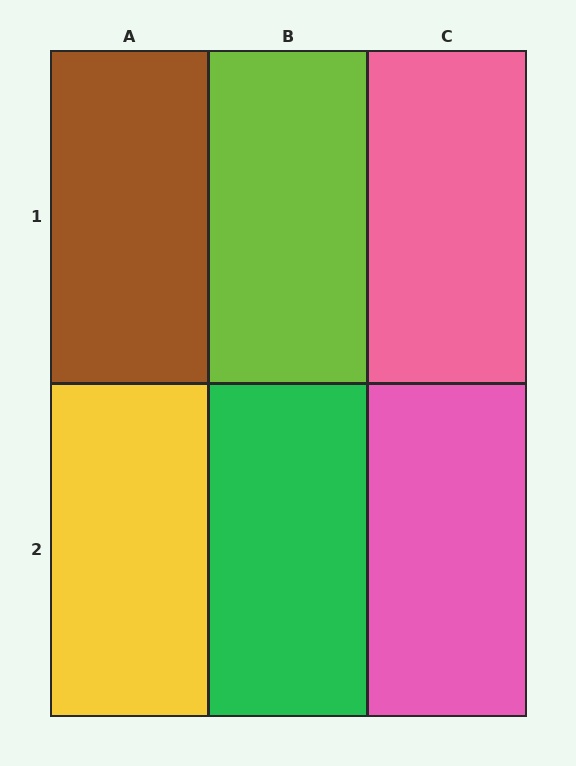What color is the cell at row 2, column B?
Green.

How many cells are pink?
2 cells are pink.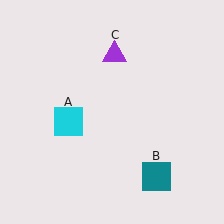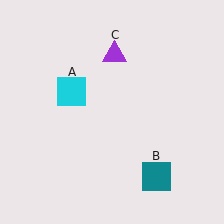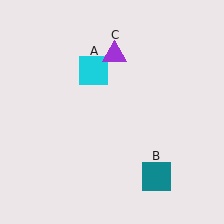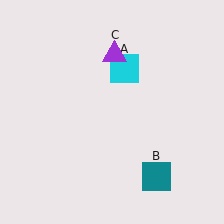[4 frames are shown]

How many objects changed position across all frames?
1 object changed position: cyan square (object A).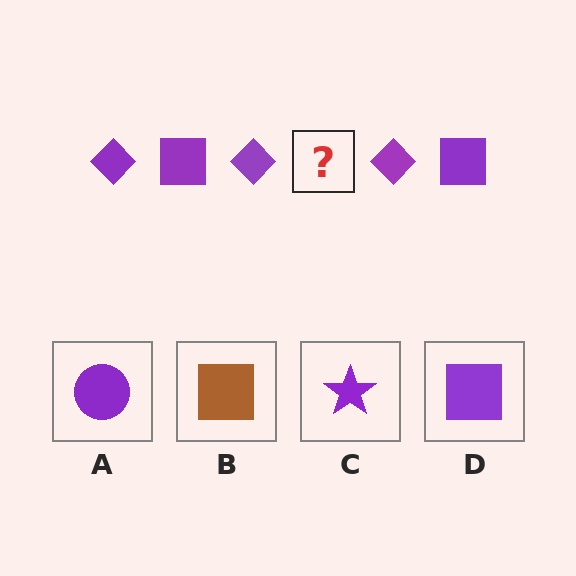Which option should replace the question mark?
Option D.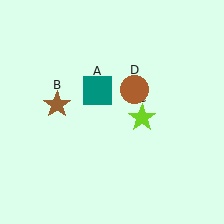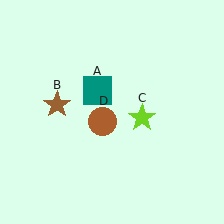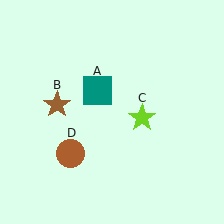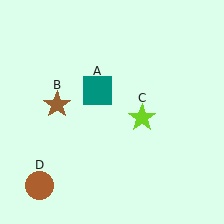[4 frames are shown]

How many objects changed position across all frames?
1 object changed position: brown circle (object D).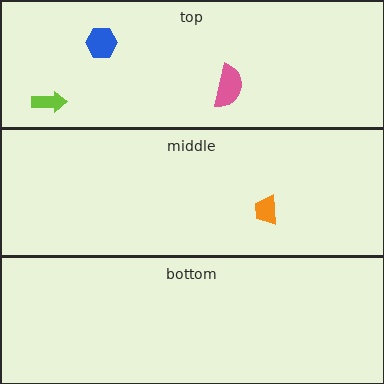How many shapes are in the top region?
3.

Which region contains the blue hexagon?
The top region.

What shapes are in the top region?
The pink semicircle, the blue hexagon, the lime arrow.